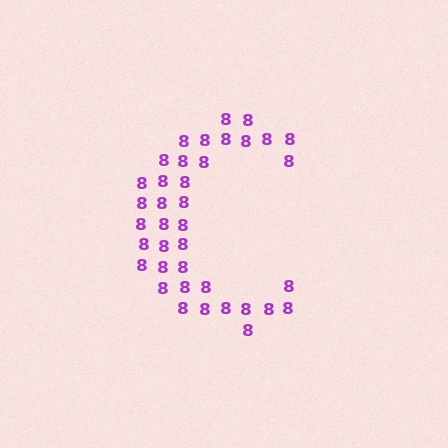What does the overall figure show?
The overall figure shows the letter C.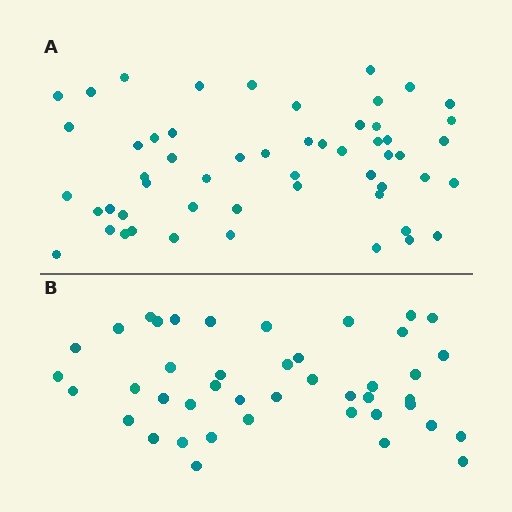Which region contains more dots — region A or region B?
Region A (the top region) has more dots.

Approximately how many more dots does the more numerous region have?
Region A has roughly 12 or so more dots than region B.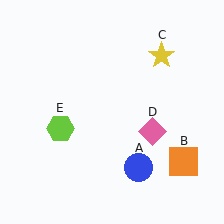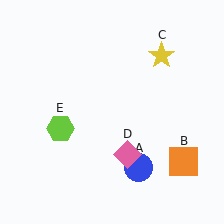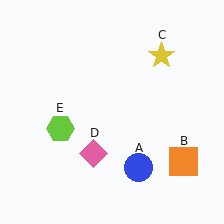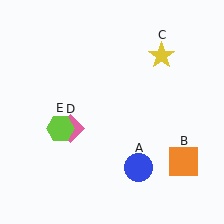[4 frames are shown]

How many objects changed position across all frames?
1 object changed position: pink diamond (object D).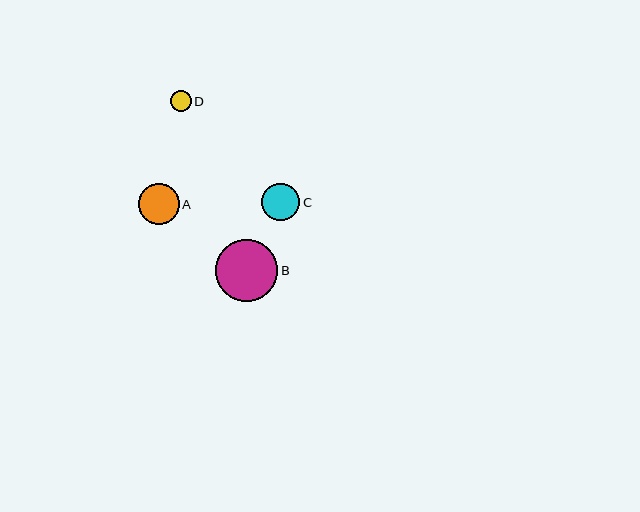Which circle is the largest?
Circle B is the largest with a size of approximately 62 pixels.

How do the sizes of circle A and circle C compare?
Circle A and circle C are approximately the same size.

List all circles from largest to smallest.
From largest to smallest: B, A, C, D.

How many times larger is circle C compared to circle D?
Circle C is approximately 1.8 times the size of circle D.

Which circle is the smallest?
Circle D is the smallest with a size of approximately 21 pixels.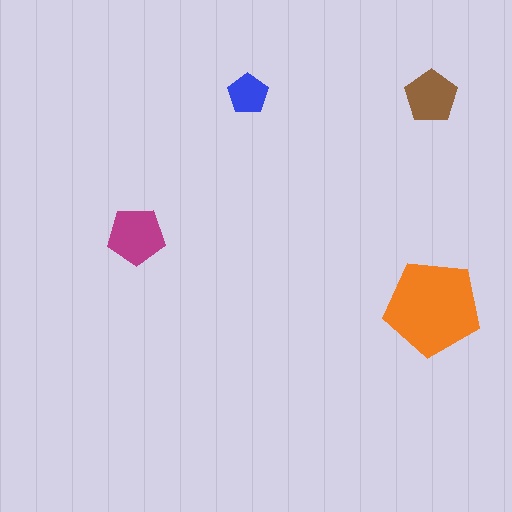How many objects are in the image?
There are 4 objects in the image.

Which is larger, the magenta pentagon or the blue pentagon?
The magenta one.